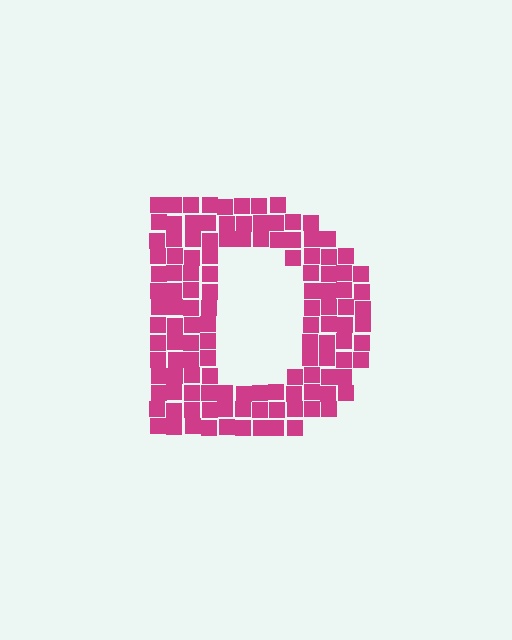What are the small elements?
The small elements are squares.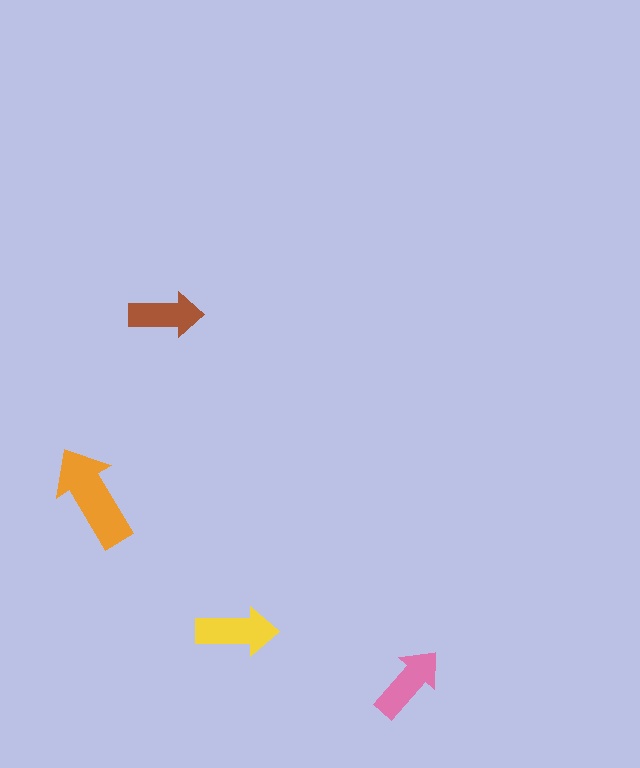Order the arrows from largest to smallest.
the orange one, the yellow one, the pink one, the brown one.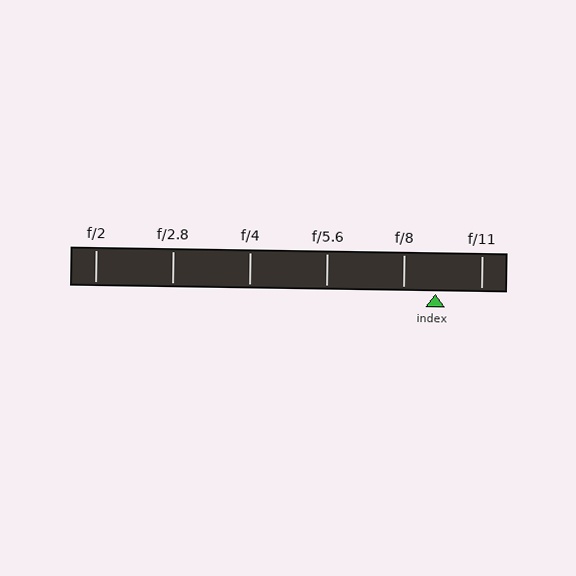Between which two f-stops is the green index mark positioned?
The index mark is between f/8 and f/11.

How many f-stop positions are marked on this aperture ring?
There are 6 f-stop positions marked.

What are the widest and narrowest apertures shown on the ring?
The widest aperture shown is f/2 and the narrowest is f/11.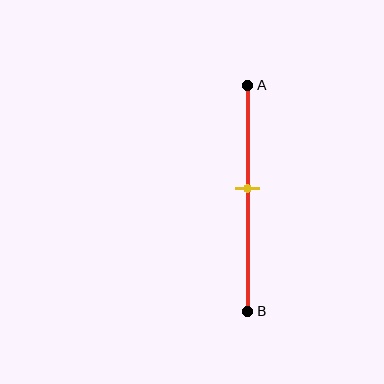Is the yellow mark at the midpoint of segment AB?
No, the mark is at about 45% from A, not at the 50% midpoint.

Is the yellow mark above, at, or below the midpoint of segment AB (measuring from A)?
The yellow mark is above the midpoint of segment AB.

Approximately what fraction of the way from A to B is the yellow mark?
The yellow mark is approximately 45% of the way from A to B.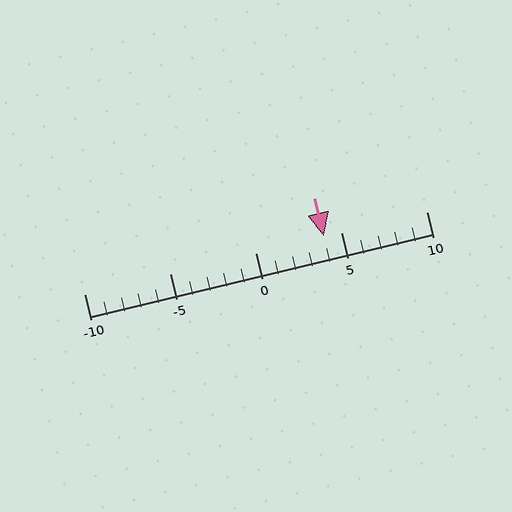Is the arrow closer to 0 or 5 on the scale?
The arrow is closer to 5.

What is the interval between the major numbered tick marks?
The major tick marks are spaced 5 units apart.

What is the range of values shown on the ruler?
The ruler shows values from -10 to 10.